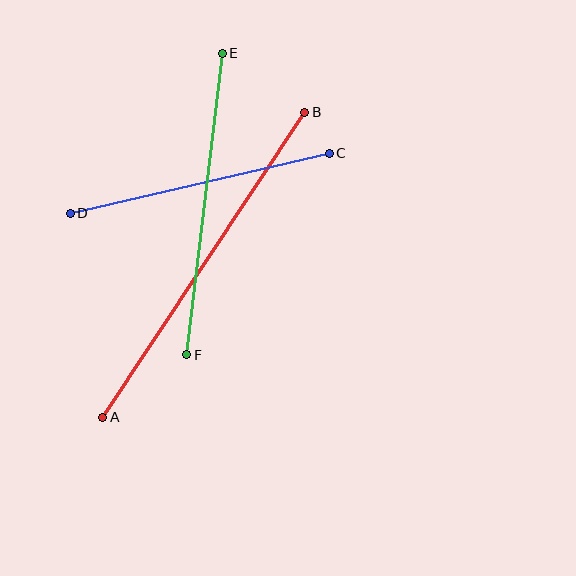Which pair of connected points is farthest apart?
Points A and B are farthest apart.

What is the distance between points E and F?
The distance is approximately 303 pixels.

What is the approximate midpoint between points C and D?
The midpoint is at approximately (200, 183) pixels.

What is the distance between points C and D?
The distance is approximately 266 pixels.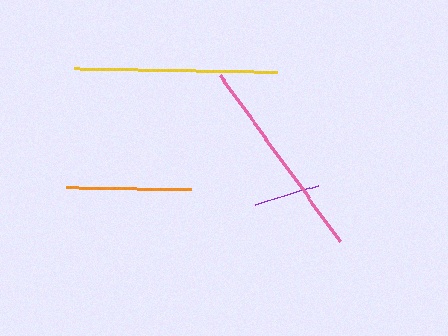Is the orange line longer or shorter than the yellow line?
The yellow line is longer than the orange line.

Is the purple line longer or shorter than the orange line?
The orange line is longer than the purple line.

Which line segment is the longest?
The pink line is the longest at approximately 204 pixels.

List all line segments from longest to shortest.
From longest to shortest: pink, yellow, orange, purple.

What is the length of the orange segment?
The orange segment is approximately 125 pixels long.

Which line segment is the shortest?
The purple line is the shortest at approximately 66 pixels.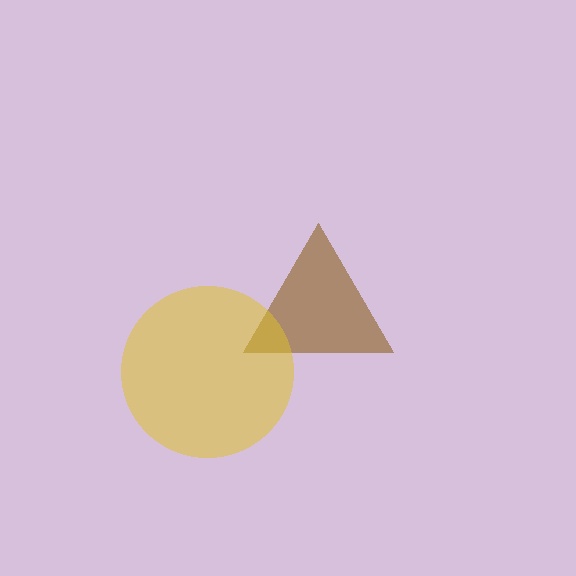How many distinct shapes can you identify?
There are 2 distinct shapes: a brown triangle, a yellow circle.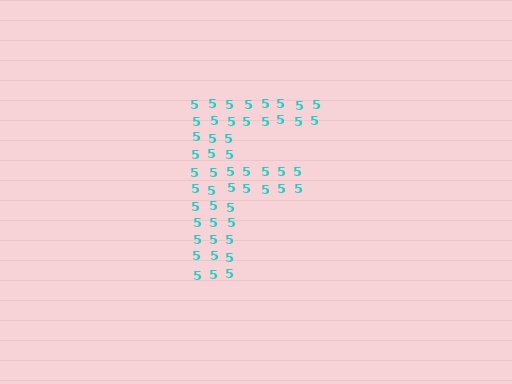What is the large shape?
The large shape is the letter F.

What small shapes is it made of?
It is made of small digit 5's.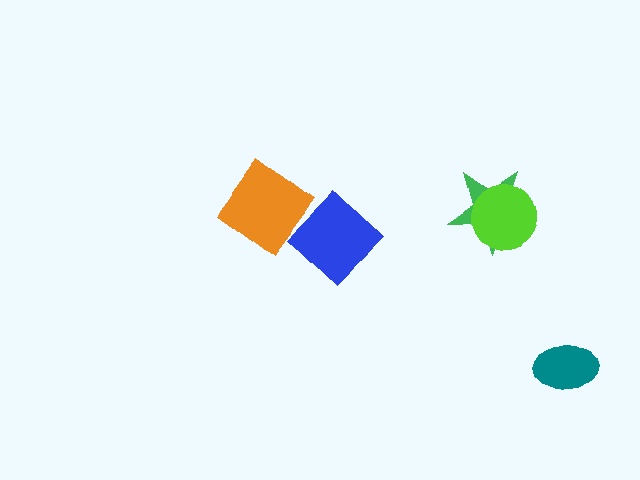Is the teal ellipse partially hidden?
No, no other shape covers it.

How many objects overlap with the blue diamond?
0 objects overlap with the blue diamond.